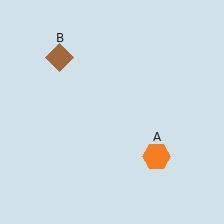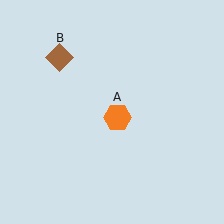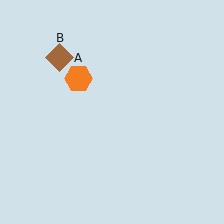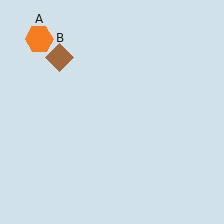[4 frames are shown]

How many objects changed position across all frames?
1 object changed position: orange hexagon (object A).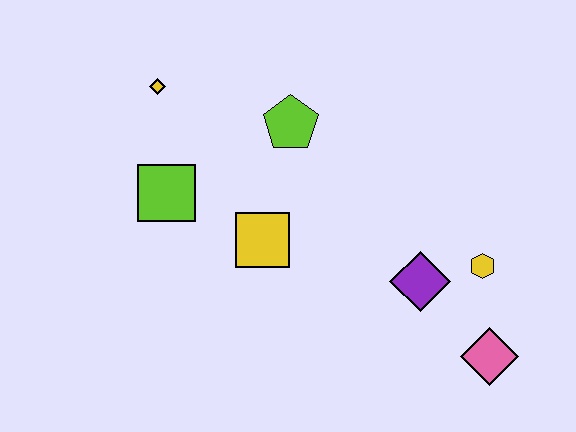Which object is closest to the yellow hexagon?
The purple diamond is closest to the yellow hexagon.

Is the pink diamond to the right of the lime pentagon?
Yes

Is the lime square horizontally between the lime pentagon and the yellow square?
No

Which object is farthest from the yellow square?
The pink diamond is farthest from the yellow square.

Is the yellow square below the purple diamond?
No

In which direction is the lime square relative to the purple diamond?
The lime square is to the left of the purple diamond.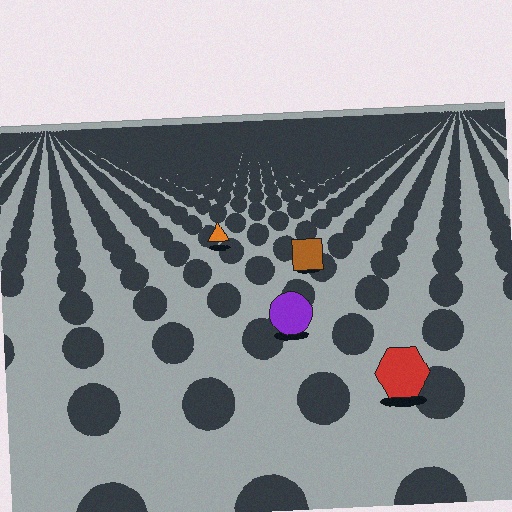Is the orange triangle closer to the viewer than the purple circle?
No. The purple circle is closer — you can tell from the texture gradient: the ground texture is coarser near it.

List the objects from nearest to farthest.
From nearest to farthest: the red hexagon, the purple circle, the brown square, the orange triangle.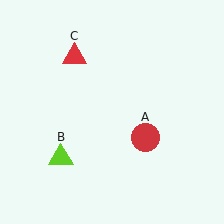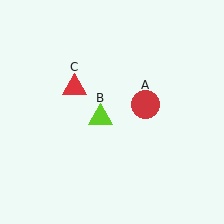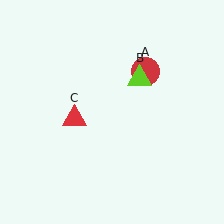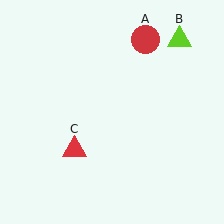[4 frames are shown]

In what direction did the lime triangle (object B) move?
The lime triangle (object B) moved up and to the right.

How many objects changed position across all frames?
3 objects changed position: red circle (object A), lime triangle (object B), red triangle (object C).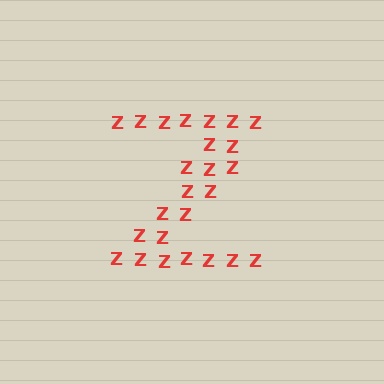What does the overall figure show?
The overall figure shows the letter Z.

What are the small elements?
The small elements are letter Z's.